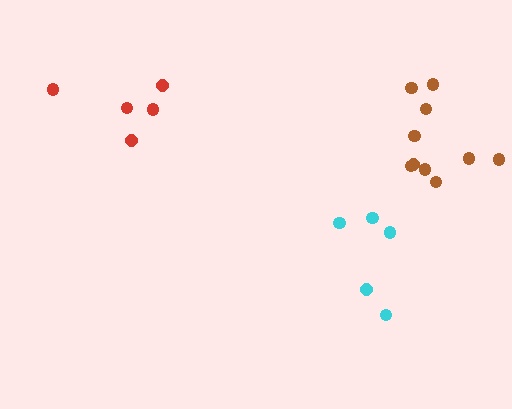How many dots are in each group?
Group 1: 10 dots, Group 2: 5 dots, Group 3: 5 dots (20 total).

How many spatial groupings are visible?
There are 3 spatial groupings.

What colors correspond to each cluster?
The clusters are colored: brown, red, cyan.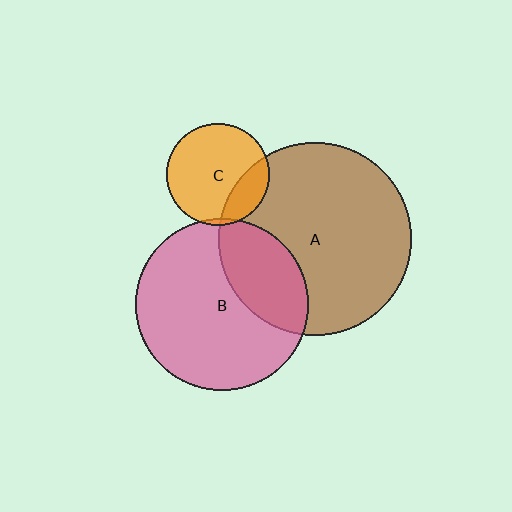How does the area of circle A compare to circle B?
Approximately 1.3 times.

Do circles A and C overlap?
Yes.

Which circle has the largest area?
Circle A (brown).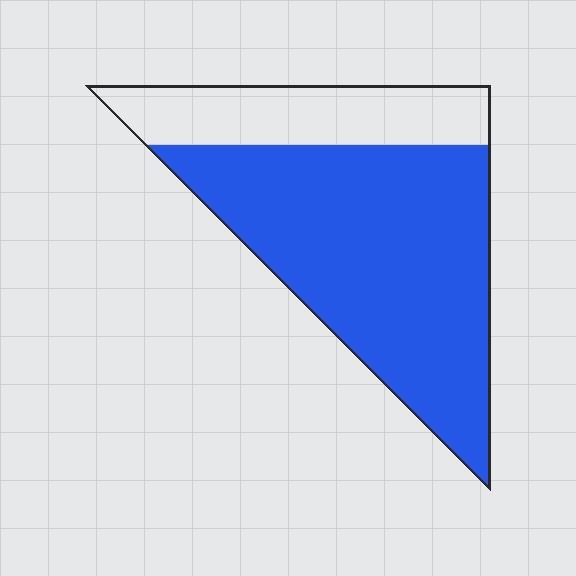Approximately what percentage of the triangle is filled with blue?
Approximately 75%.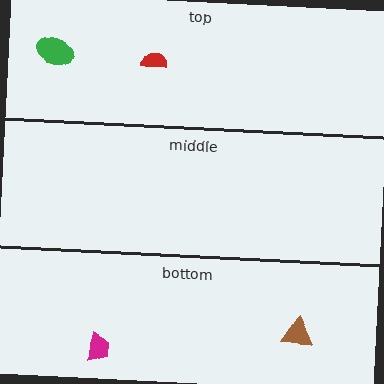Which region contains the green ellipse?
The top region.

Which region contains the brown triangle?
The bottom region.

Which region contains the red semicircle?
The top region.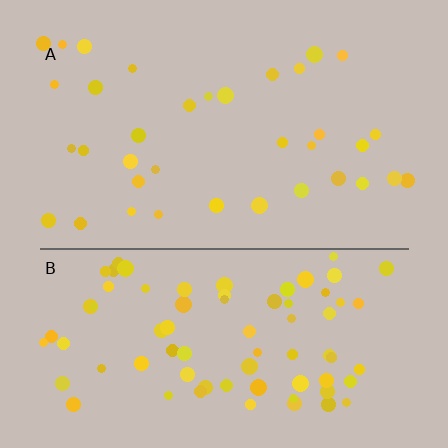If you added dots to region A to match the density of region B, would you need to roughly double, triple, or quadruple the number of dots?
Approximately double.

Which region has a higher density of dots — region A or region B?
B (the bottom).